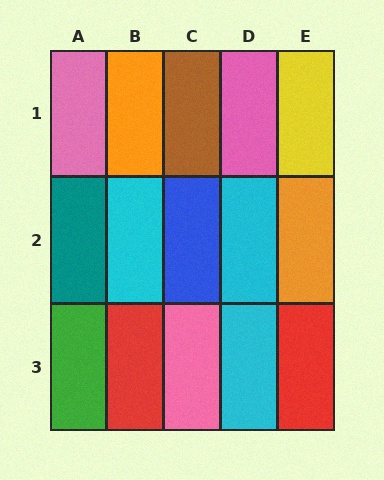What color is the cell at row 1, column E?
Yellow.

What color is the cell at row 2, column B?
Cyan.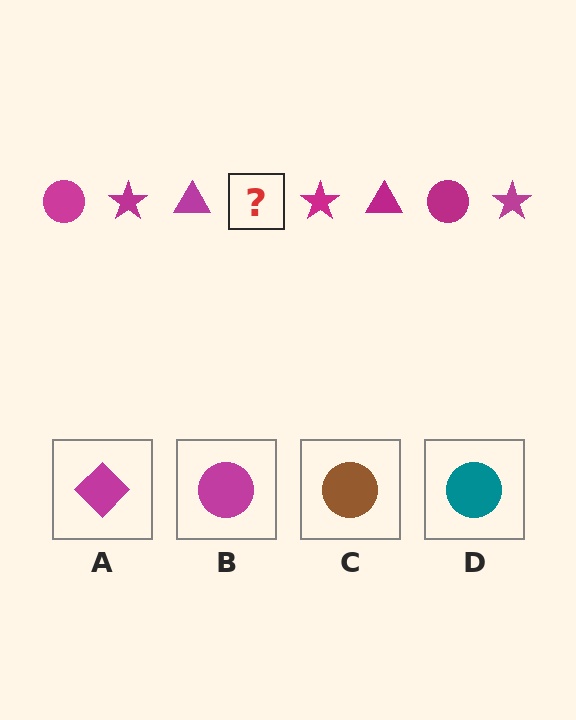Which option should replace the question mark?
Option B.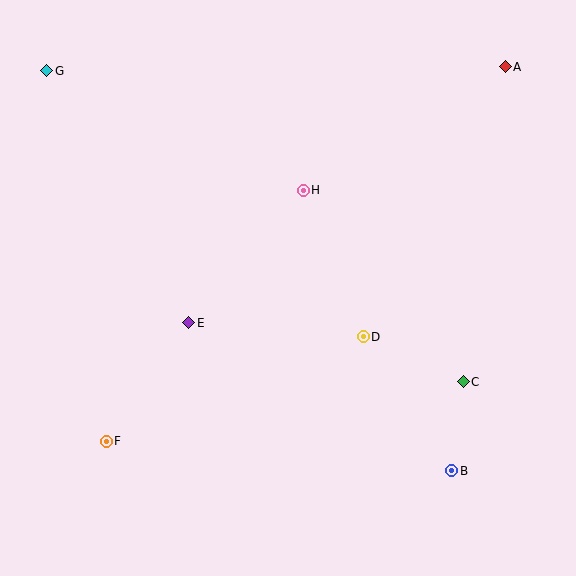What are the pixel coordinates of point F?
Point F is at (106, 441).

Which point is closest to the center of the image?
Point D at (363, 337) is closest to the center.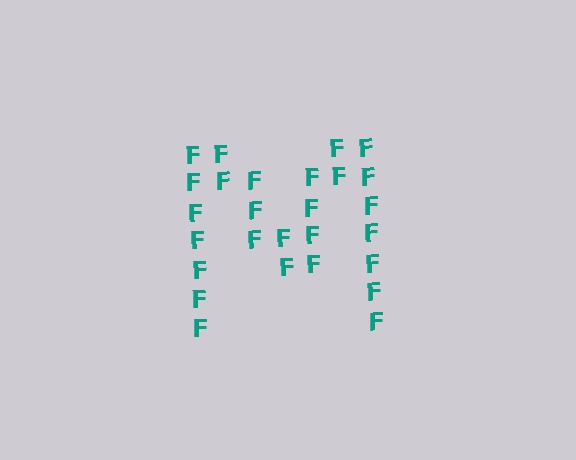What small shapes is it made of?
It is made of small letter F's.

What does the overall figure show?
The overall figure shows the letter M.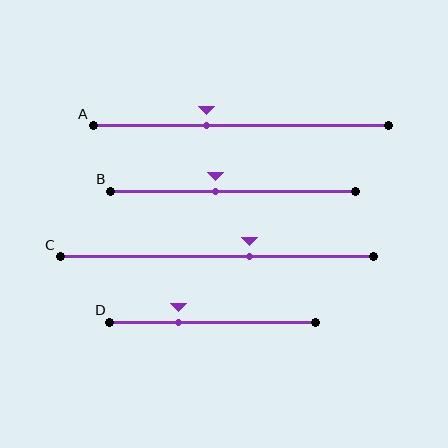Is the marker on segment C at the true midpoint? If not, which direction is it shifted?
No, the marker on segment C is shifted to the right by about 11% of the segment length.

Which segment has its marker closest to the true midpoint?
Segment B has its marker closest to the true midpoint.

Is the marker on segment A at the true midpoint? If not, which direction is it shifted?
No, the marker on segment A is shifted to the left by about 12% of the segment length.